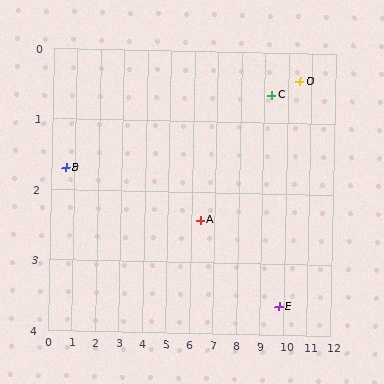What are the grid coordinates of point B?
Point B is at approximately (0.6, 1.7).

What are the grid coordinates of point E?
Point E is at approximately (9.8, 3.6).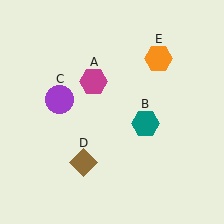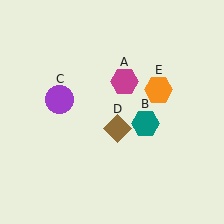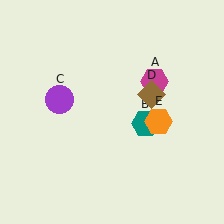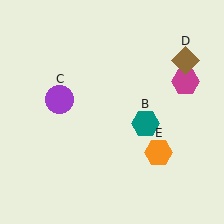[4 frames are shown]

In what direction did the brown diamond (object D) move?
The brown diamond (object D) moved up and to the right.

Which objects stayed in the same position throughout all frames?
Teal hexagon (object B) and purple circle (object C) remained stationary.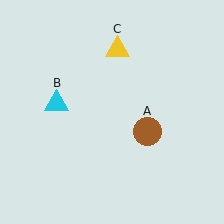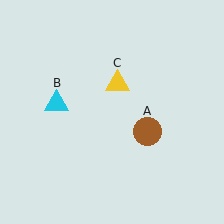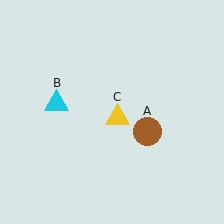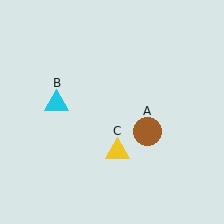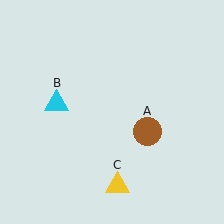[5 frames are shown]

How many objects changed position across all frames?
1 object changed position: yellow triangle (object C).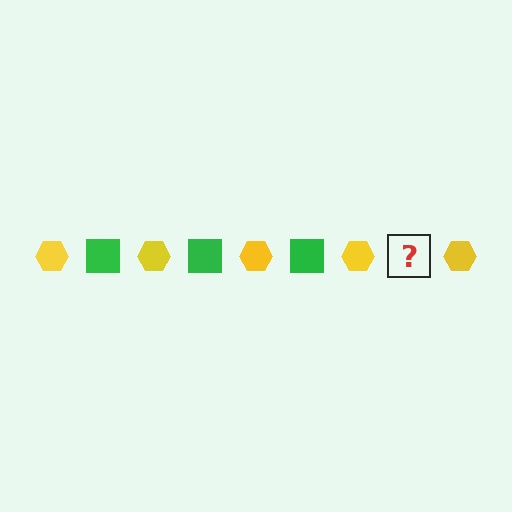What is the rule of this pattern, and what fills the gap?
The rule is that the pattern alternates between yellow hexagon and green square. The gap should be filled with a green square.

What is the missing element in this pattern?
The missing element is a green square.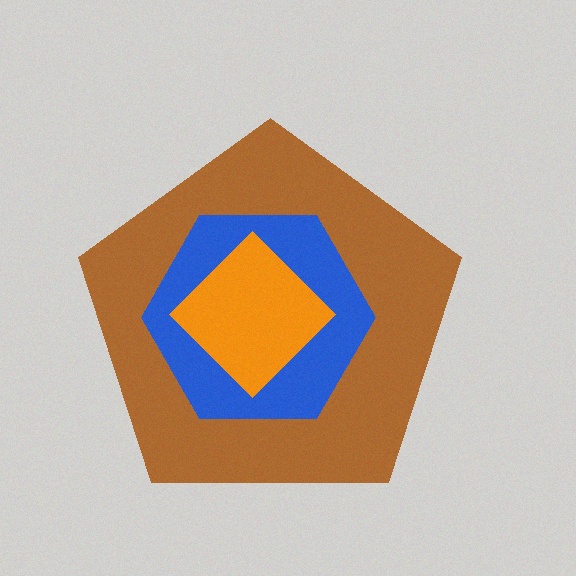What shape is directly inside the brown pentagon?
The blue hexagon.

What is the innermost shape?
The orange diamond.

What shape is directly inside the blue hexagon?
The orange diamond.